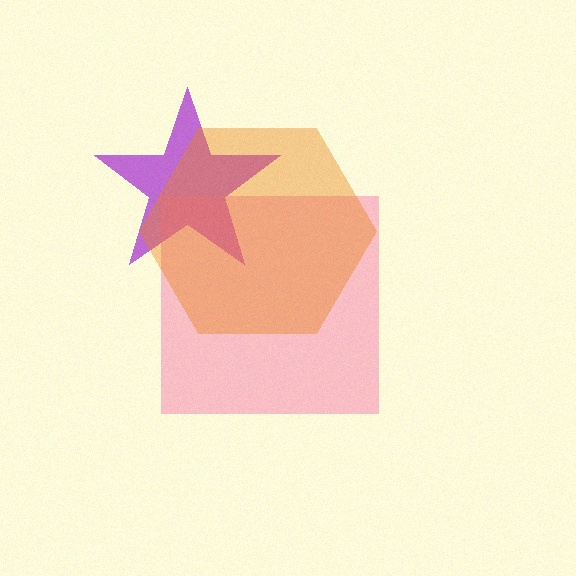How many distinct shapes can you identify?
There are 3 distinct shapes: a purple star, a pink square, an orange hexagon.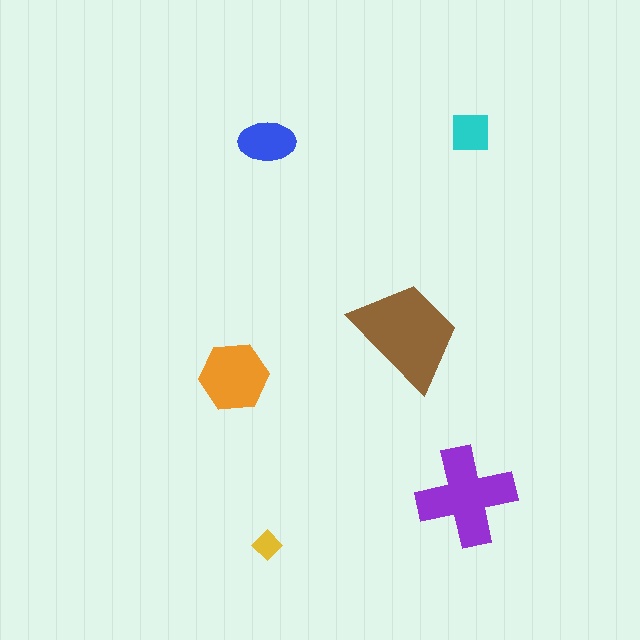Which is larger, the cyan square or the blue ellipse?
The blue ellipse.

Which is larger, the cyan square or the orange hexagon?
The orange hexagon.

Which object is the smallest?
The yellow diamond.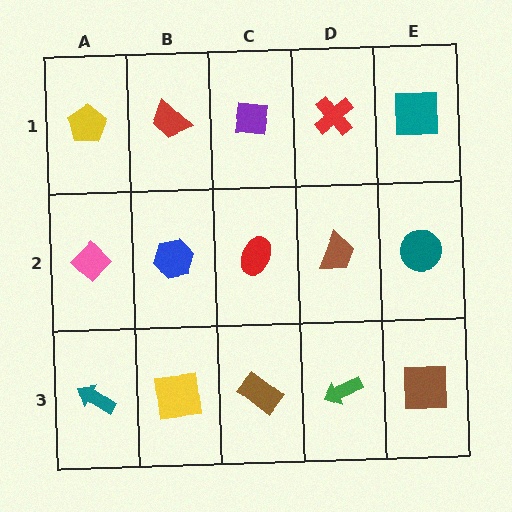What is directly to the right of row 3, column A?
A yellow square.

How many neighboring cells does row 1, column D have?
3.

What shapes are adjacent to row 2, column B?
A red trapezoid (row 1, column B), a yellow square (row 3, column B), a pink diamond (row 2, column A), a red ellipse (row 2, column C).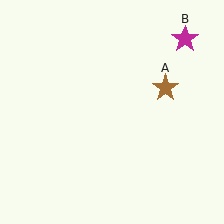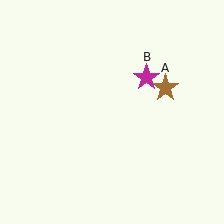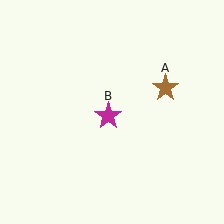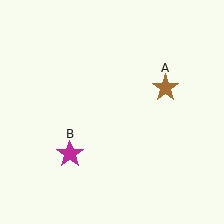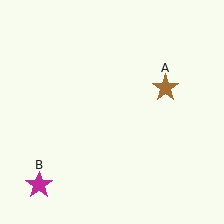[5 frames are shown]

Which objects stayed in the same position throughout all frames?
Brown star (object A) remained stationary.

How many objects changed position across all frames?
1 object changed position: magenta star (object B).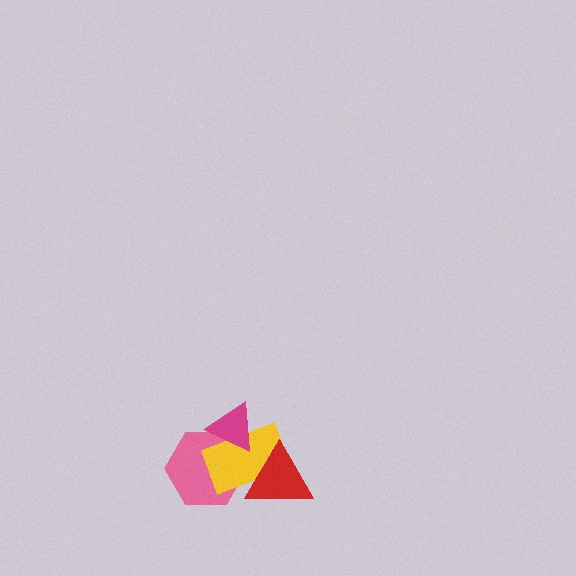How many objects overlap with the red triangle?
1 object overlaps with the red triangle.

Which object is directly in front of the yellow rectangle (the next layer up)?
The magenta triangle is directly in front of the yellow rectangle.